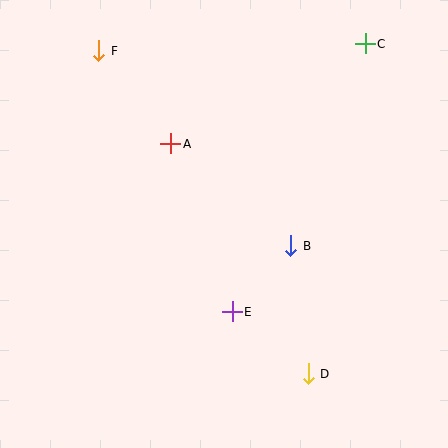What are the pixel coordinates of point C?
Point C is at (365, 44).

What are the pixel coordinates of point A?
Point A is at (171, 144).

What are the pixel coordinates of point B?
Point B is at (291, 246).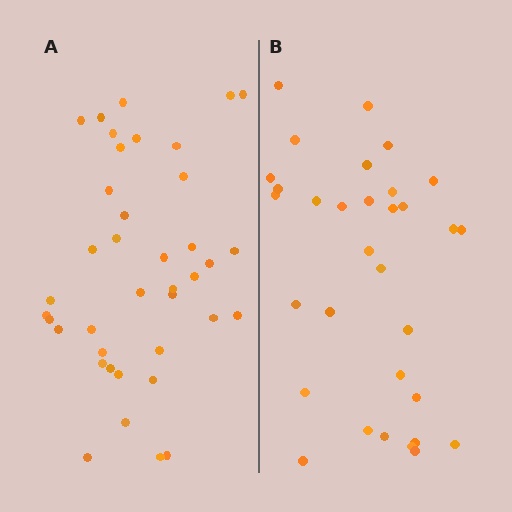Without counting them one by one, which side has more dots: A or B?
Region A (the left region) has more dots.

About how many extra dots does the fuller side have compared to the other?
Region A has roughly 8 or so more dots than region B.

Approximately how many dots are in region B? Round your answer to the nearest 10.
About 30 dots. (The exact count is 32, which rounds to 30.)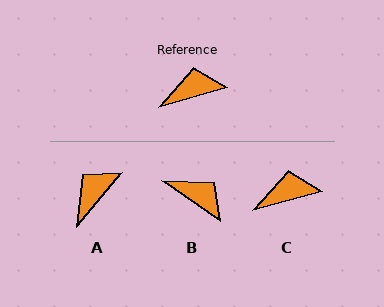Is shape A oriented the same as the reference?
No, it is off by about 34 degrees.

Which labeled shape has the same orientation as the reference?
C.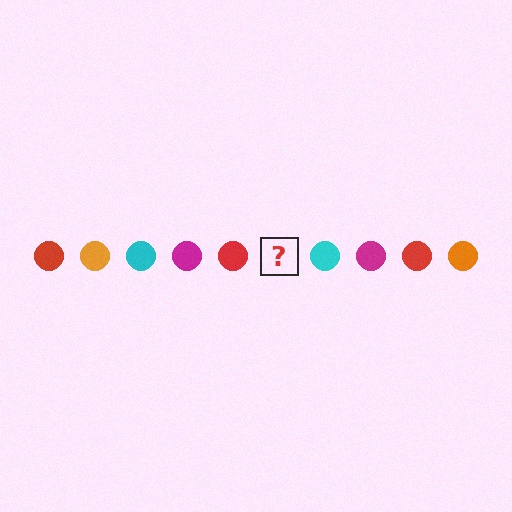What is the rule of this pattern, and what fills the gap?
The rule is that the pattern cycles through red, orange, cyan, magenta circles. The gap should be filled with an orange circle.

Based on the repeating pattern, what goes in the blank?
The blank should be an orange circle.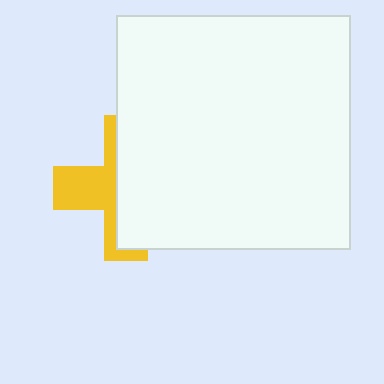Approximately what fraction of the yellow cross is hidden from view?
Roughly 60% of the yellow cross is hidden behind the white square.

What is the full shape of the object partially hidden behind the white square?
The partially hidden object is a yellow cross.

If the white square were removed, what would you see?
You would see the complete yellow cross.